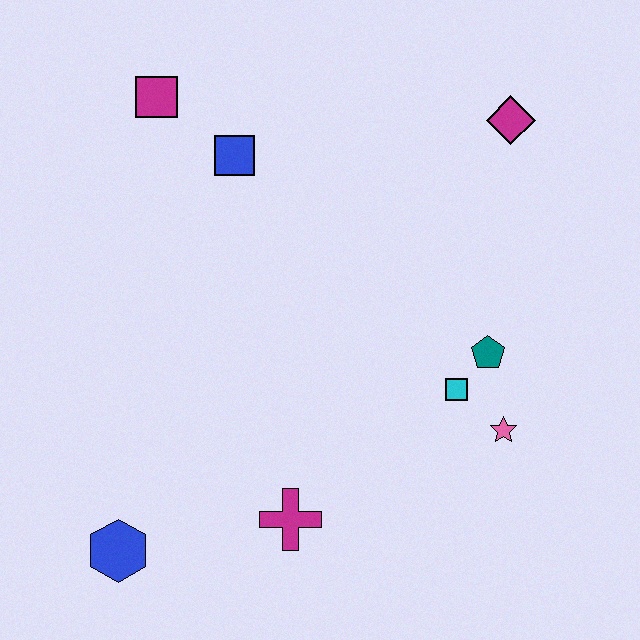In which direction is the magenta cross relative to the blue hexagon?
The magenta cross is to the right of the blue hexagon.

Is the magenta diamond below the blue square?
No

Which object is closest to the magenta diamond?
The teal pentagon is closest to the magenta diamond.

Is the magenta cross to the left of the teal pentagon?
Yes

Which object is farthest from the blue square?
The blue hexagon is farthest from the blue square.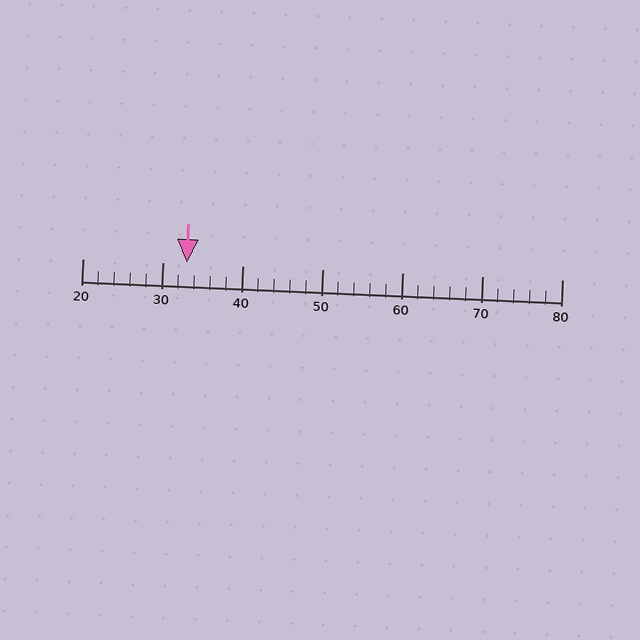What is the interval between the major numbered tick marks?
The major tick marks are spaced 10 units apart.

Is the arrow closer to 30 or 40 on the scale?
The arrow is closer to 30.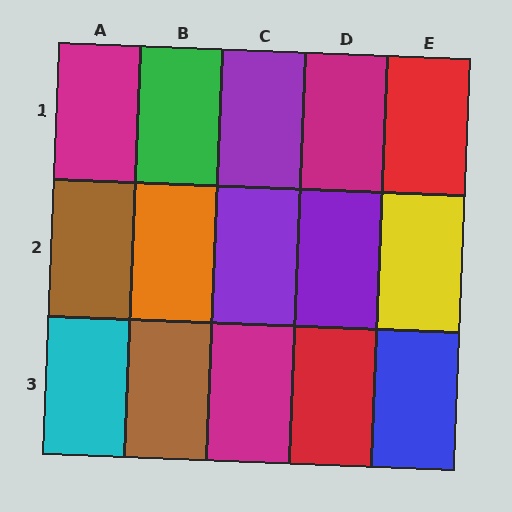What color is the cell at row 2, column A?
Brown.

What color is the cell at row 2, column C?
Purple.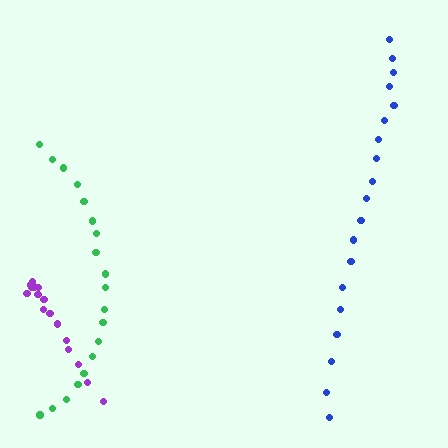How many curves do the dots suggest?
There are 3 distinct paths.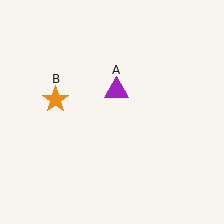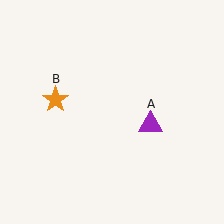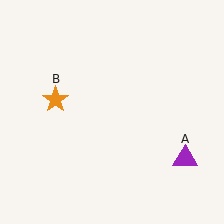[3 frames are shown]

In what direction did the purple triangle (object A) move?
The purple triangle (object A) moved down and to the right.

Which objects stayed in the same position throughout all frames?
Orange star (object B) remained stationary.